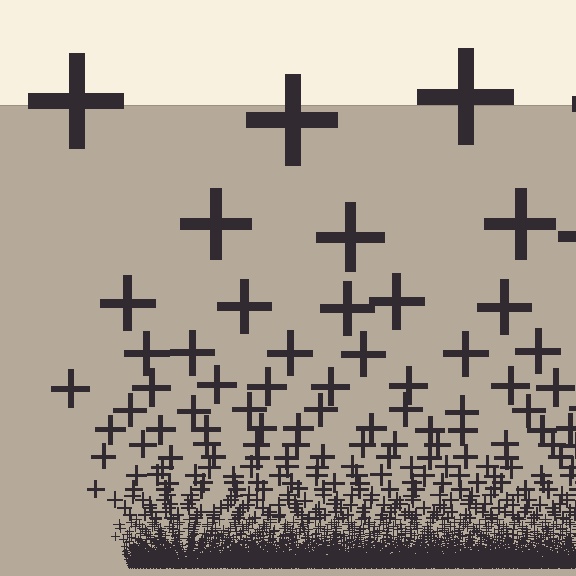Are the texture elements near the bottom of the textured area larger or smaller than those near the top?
Smaller. The gradient is inverted — elements near the bottom are smaller and denser.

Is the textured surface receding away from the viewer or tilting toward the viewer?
The surface appears to tilt toward the viewer. Texture elements get larger and sparser toward the top.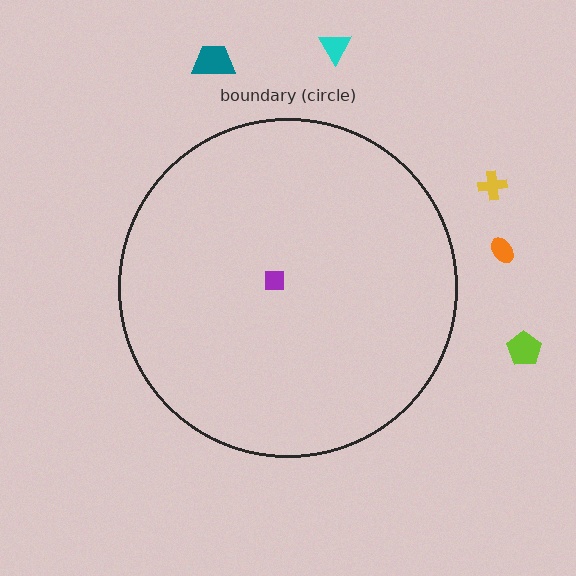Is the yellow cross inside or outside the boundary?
Outside.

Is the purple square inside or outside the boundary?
Inside.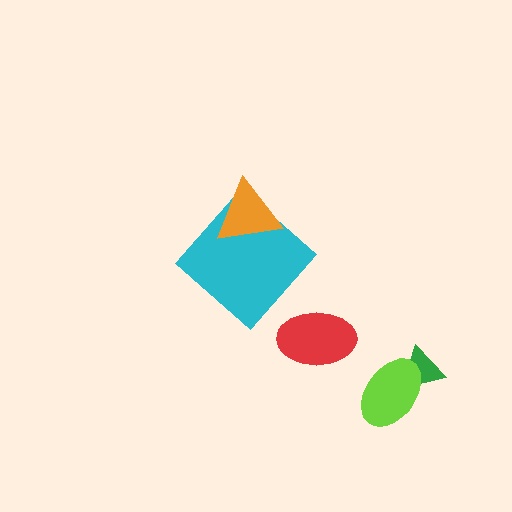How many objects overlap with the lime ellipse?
1 object overlaps with the lime ellipse.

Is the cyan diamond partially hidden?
Yes, it is partially covered by another shape.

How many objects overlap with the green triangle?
1 object overlaps with the green triangle.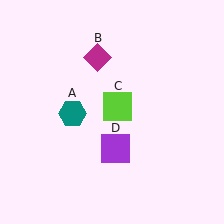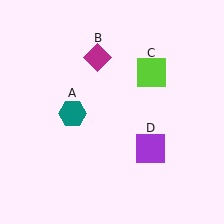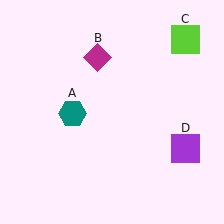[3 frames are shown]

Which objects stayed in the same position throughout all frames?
Teal hexagon (object A) and magenta diamond (object B) remained stationary.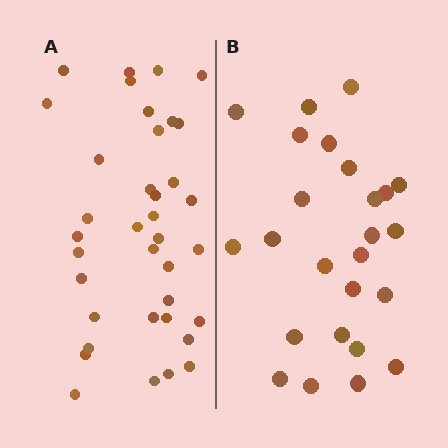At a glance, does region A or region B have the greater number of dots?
Region A (the left region) has more dots.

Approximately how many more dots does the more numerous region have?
Region A has roughly 12 or so more dots than region B.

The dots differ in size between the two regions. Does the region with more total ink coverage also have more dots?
No. Region B has more total ink coverage because its dots are larger, but region A actually contains more individual dots. Total area can be misleading — the number of items is what matters here.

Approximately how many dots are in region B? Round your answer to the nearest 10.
About 20 dots. (The exact count is 25, which rounds to 20.)